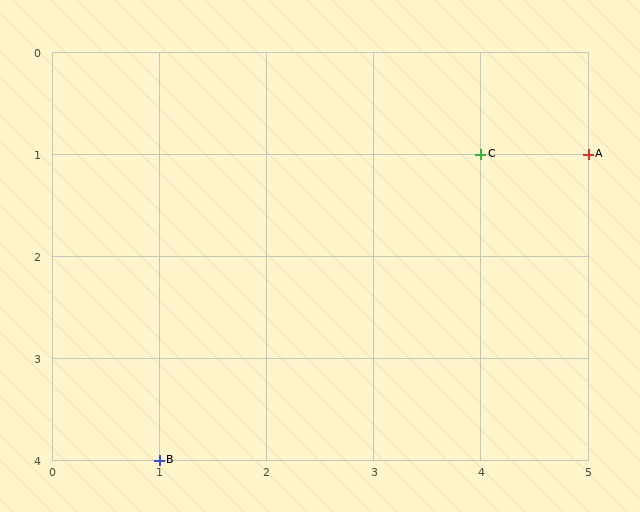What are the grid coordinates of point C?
Point C is at grid coordinates (4, 1).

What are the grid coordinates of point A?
Point A is at grid coordinates (5, 1).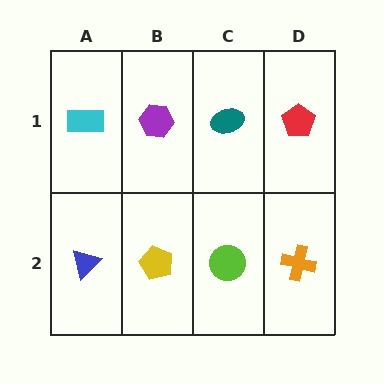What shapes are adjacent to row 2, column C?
A teal ellipse (row 1, column C), a yellow pentagon (row 2, column B), an orange cross (row 2, column D).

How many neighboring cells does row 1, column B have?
3.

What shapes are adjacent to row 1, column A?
A blue triangle (row 2, column A), a purple hexagon (row 1, column B).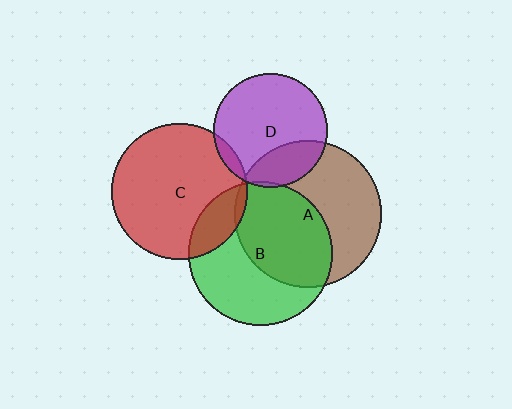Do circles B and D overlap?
Yes.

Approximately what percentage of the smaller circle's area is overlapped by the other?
Approximately 5%.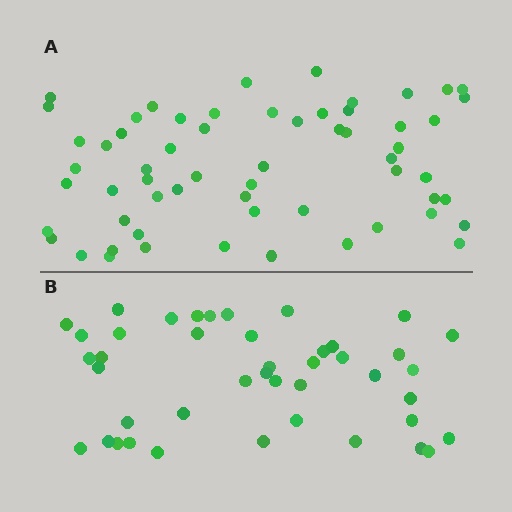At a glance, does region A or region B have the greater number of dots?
Region A (the top region) has more dots.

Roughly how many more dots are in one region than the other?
Region A has approximately 15 more dots than region B.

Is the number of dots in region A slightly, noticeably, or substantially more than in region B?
Region A has noticeably more, but not dramatically so. The ratio is roughly 1.4 to 1.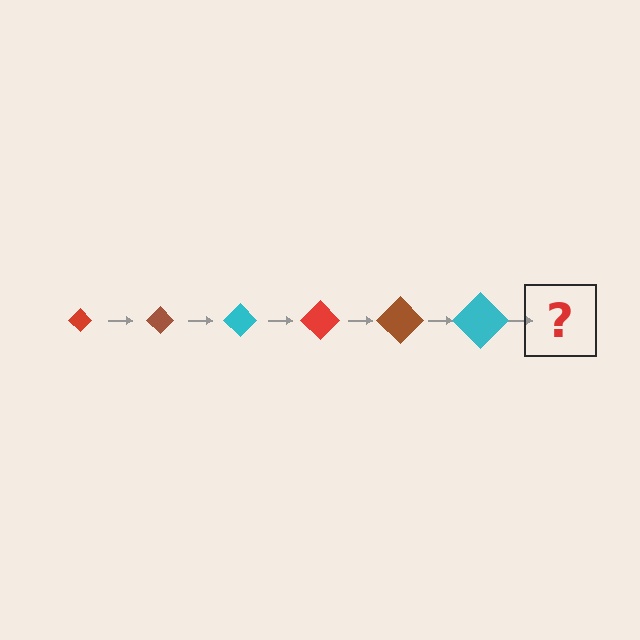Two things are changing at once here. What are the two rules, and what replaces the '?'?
The two rules are that the diamond grows larger each step and the color cycles through red, brown, and cyan. The '?' should be a red diamond, larger than the previous one.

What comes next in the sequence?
The next element should be a red diamond, larger than the previous one.